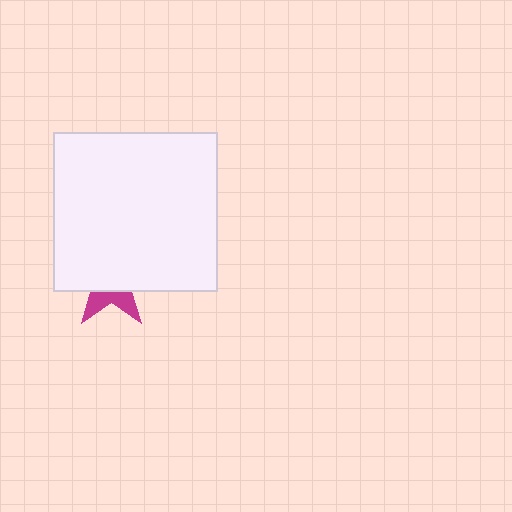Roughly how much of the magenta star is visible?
A small part of it is visible (roughly 32%).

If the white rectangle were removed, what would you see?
You would see the complete magenta star.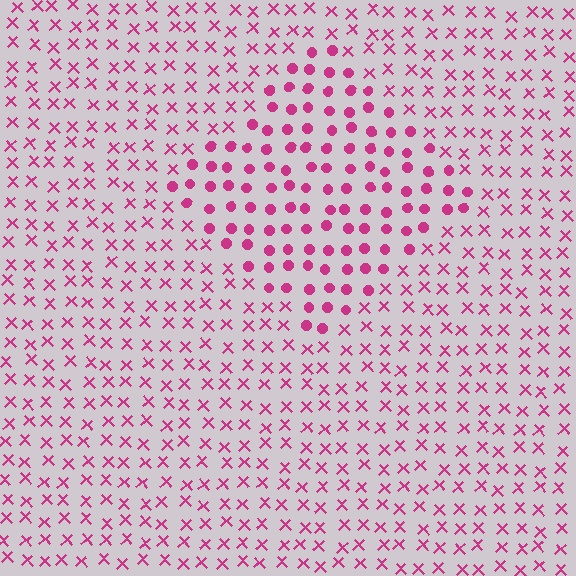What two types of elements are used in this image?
The image uses circles inside the diamond region and X marks outside it.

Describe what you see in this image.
The image is filled with small magenta elements arranged in a uniform grid. A diamond-shaped region contains circles, while the surrounding area contains X marks. The boundary is defined purely by the change in element shape.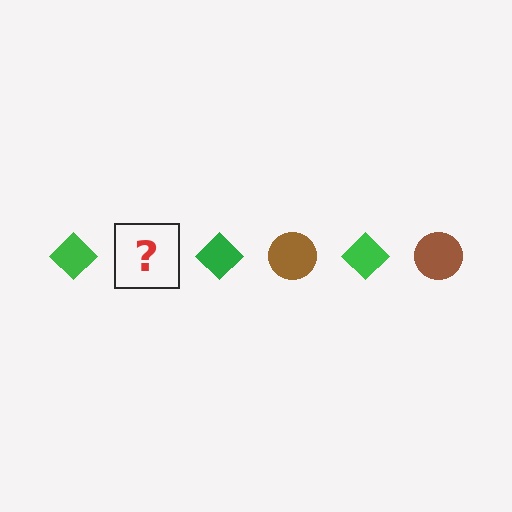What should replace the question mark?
The question mark should be replaced with a brown circle.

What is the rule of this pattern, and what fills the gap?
The rule is that the pattern alternates between green diamond and brown circle. The gap should be filled with a brown circle.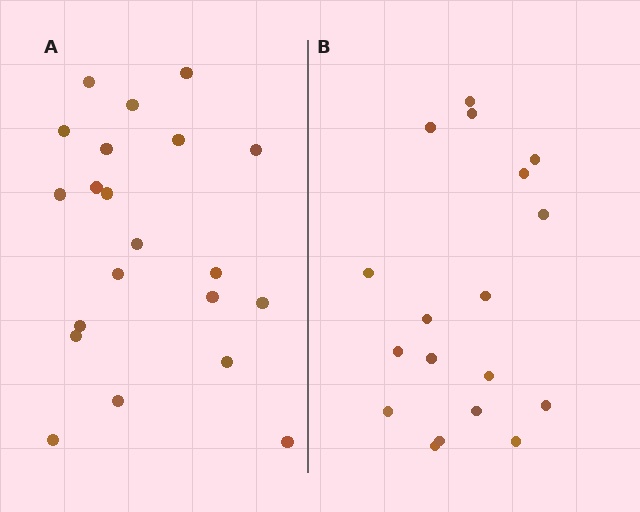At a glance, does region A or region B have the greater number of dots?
Region A (the left region) has more dots.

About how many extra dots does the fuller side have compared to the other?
Region A has just a few more — roughly 2 or 3 more dots than region B.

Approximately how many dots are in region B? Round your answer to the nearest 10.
About 20 dots. (The exact count is 18, which rounds to 20.)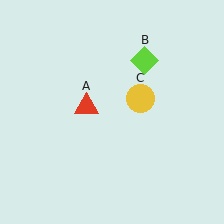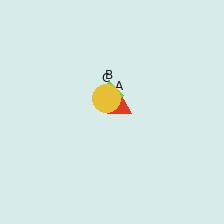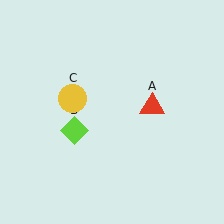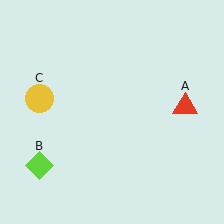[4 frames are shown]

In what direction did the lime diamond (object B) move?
The lime diamond (object B) moved down and to the left.